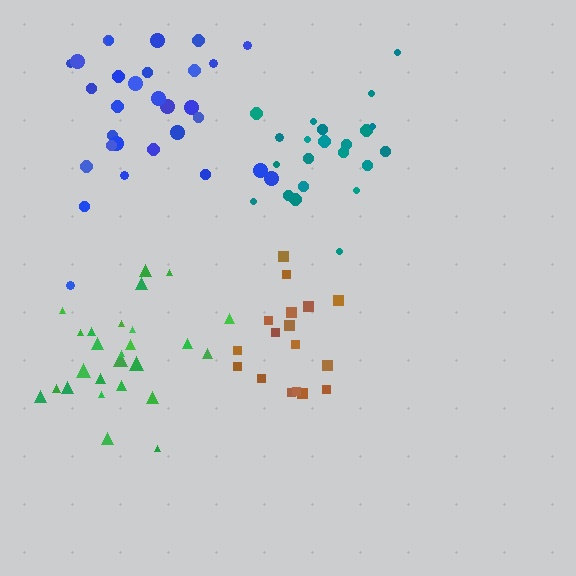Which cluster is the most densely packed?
Brown.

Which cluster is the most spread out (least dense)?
Teal.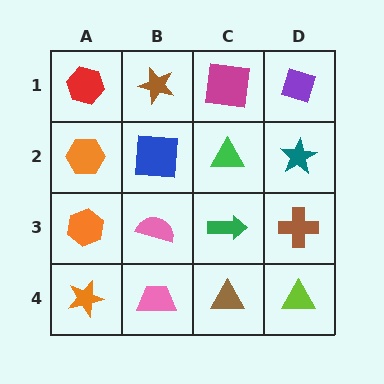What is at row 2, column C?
A green triangle.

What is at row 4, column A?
An orange star.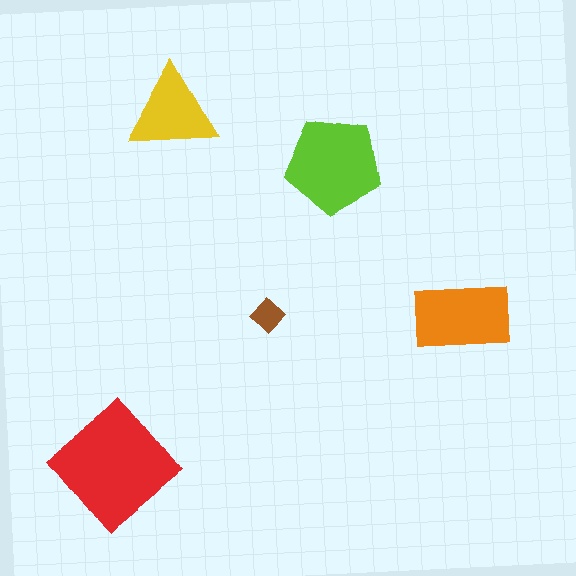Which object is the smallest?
The brown diamond.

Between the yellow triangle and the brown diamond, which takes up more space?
The yellow triangle.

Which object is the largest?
The red diamond.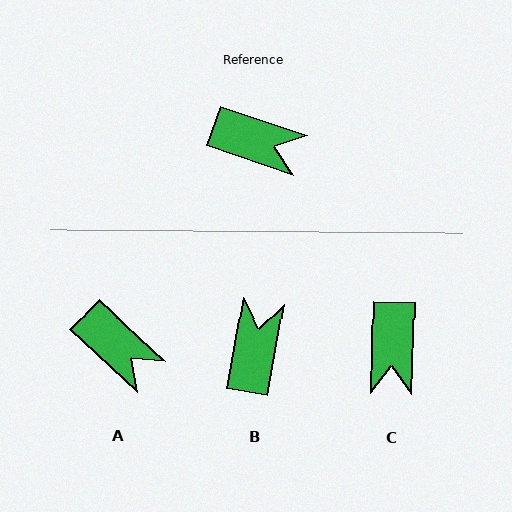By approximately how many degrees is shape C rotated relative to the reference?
Approximately 73 degrees clockwise.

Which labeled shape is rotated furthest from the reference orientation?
B, about 99 degrees away.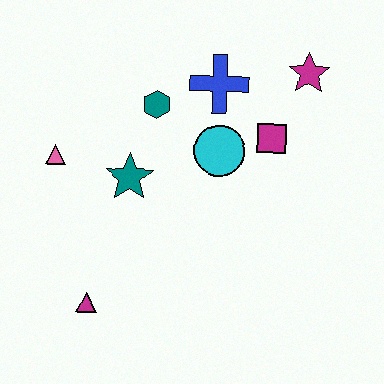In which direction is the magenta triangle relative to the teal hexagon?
The magenta triangle is below the teal hexagon.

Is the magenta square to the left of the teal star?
No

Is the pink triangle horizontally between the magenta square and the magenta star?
No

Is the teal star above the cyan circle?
No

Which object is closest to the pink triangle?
The teal star is closest to the pink triangle.